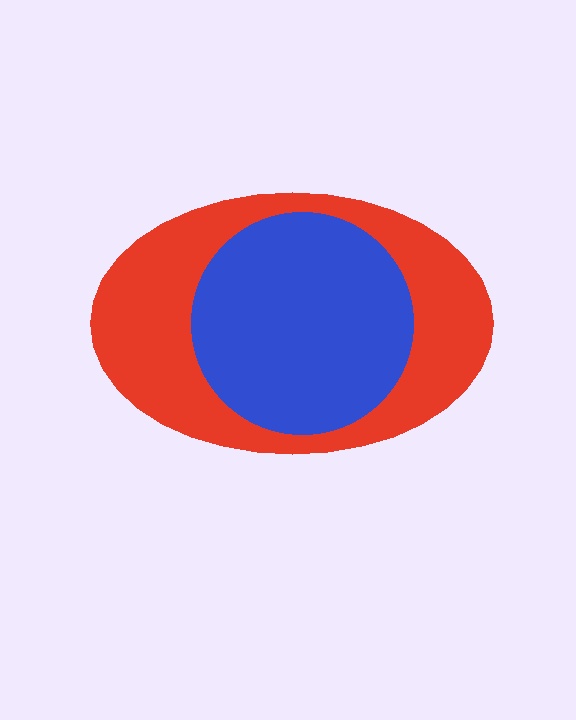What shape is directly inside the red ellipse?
The blue circle.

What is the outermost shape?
The red ellipse.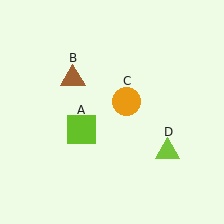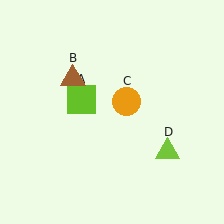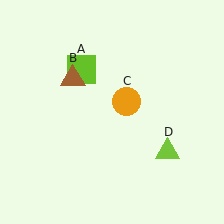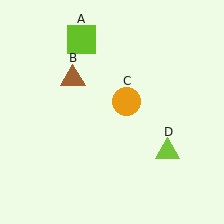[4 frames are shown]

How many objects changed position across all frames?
1 object changed position: lime square (object A).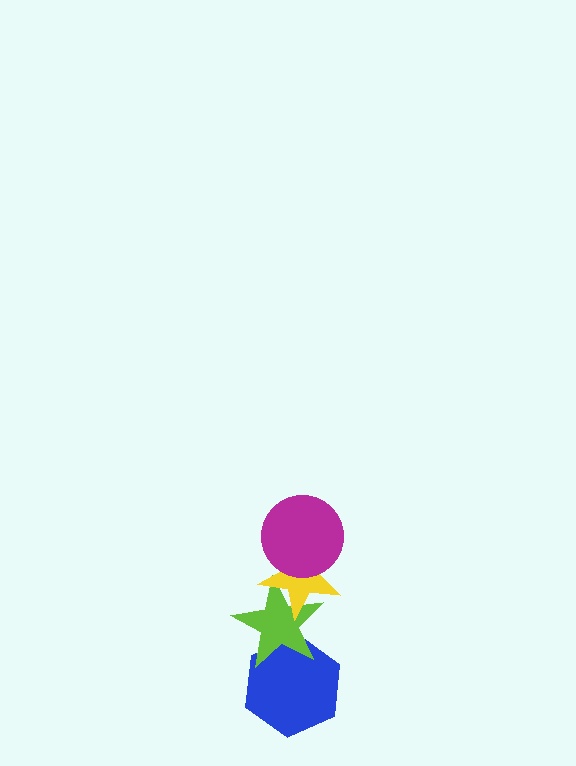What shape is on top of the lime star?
The yellow star is on top of the lime star.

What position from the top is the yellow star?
The yellow star is 2nd from the top.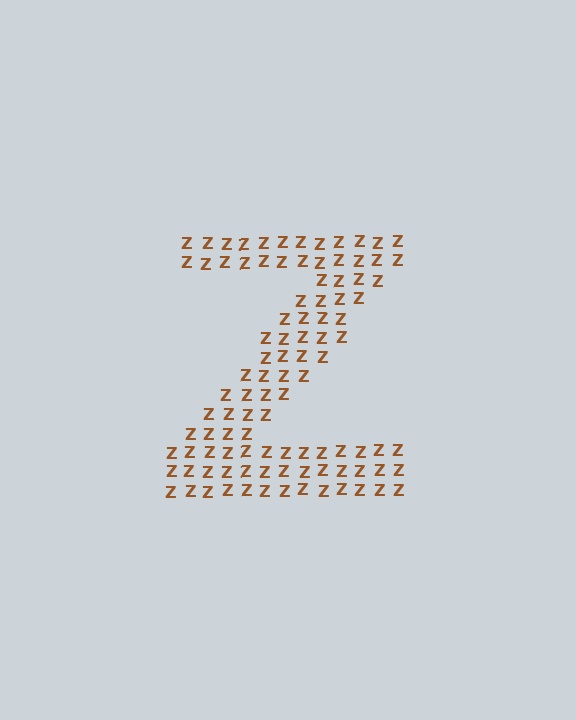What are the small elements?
The small elements are letter Z's.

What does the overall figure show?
The overall figure shows the letter Z.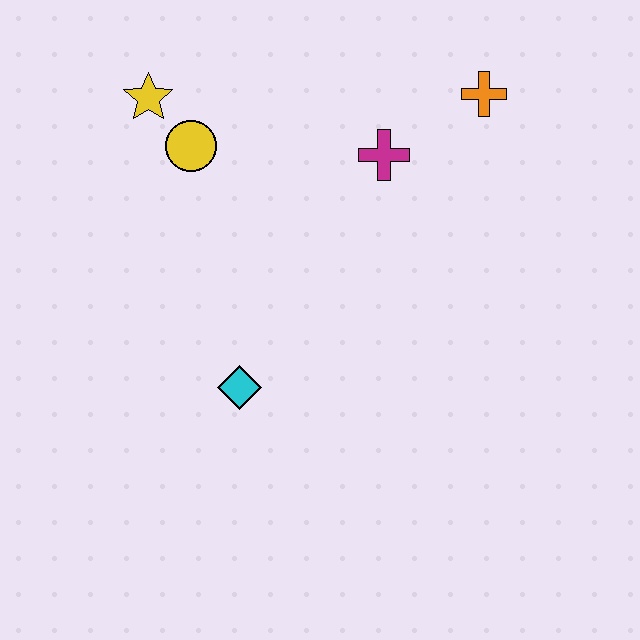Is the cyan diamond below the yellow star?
Yes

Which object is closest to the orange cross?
The magenta cross is closest to the orange cross.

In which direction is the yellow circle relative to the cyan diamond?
The yellow circle is above the cyan diamond.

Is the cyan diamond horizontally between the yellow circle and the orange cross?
Yes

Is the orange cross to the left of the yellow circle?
No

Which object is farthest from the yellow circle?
The orange cross is farthest from the yellow circle.